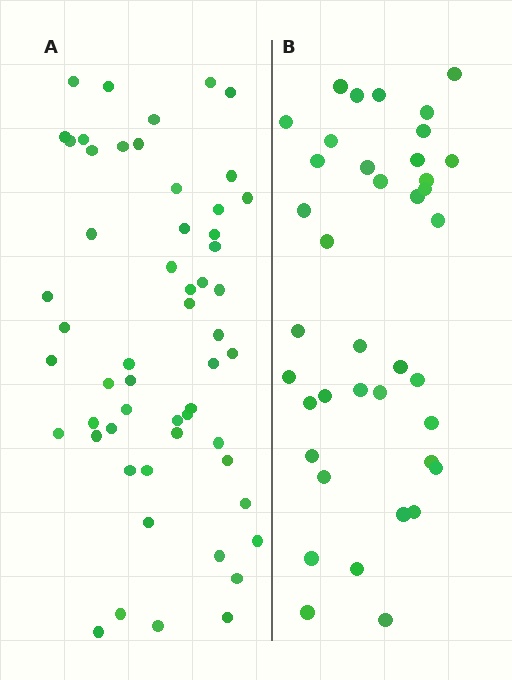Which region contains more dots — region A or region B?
Region A (the left region) has more dots.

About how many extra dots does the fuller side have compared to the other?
Region A has approximately 15 more dots than region B.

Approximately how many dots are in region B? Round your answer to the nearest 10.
About 40 dots. (The exact count is 39, which rounds to 40.)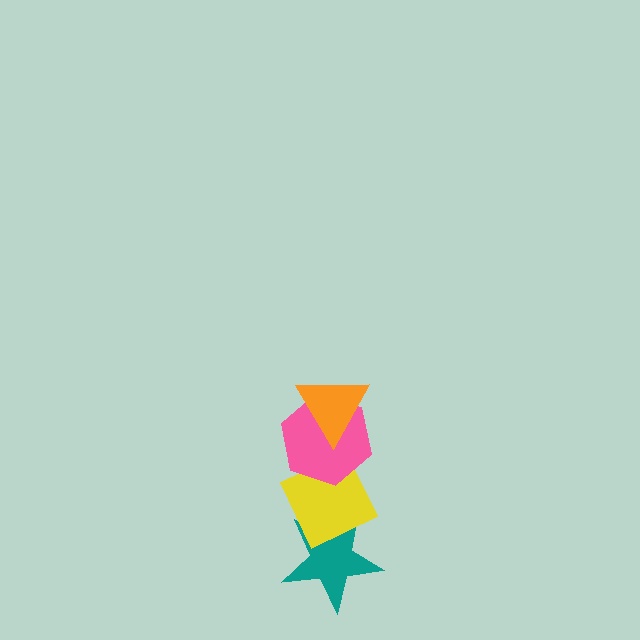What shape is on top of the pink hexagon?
The orange triangle is on top of the pink hexagon.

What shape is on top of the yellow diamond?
The pink hexagon is on top of the yellow diamond.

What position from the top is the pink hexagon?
The pink hexagon is 2nd from the top.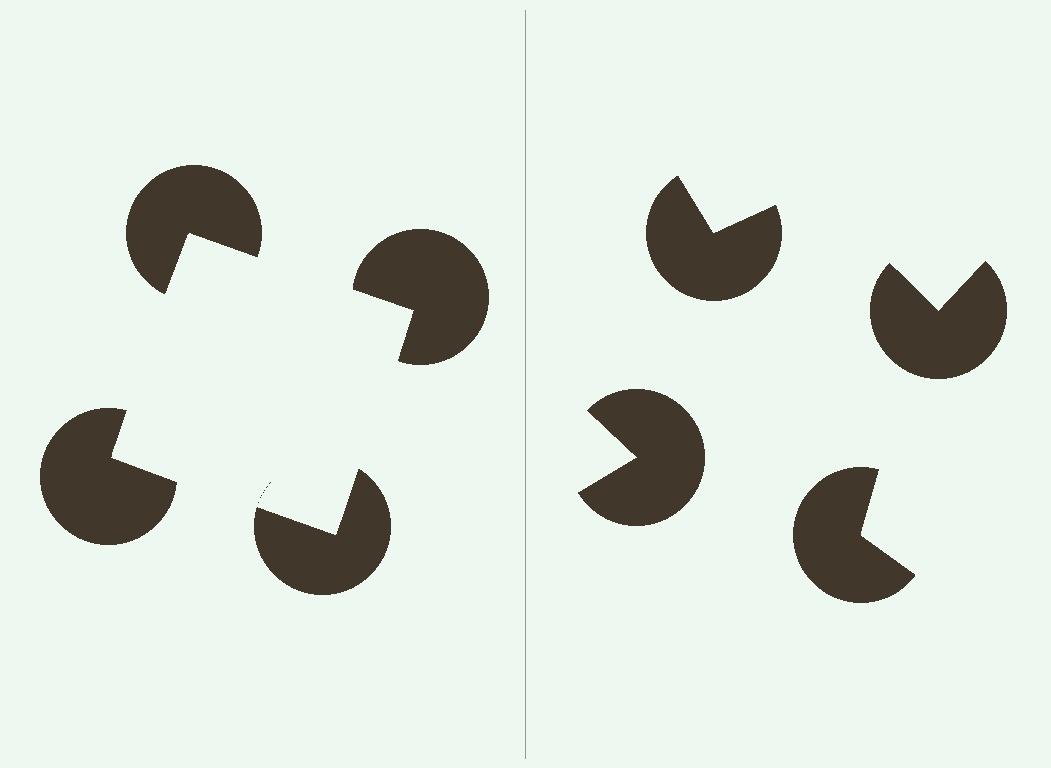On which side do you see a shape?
An illusory square appears on the left side. On the right side the wedge cuts are rotated, so no coherent shape forms.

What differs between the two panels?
The pac-man discs are positioned identically on both sides; only the wedge orientations differ. On the left they align to a square; on the right they are misaligned.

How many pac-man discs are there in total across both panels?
8 — 4 on each side.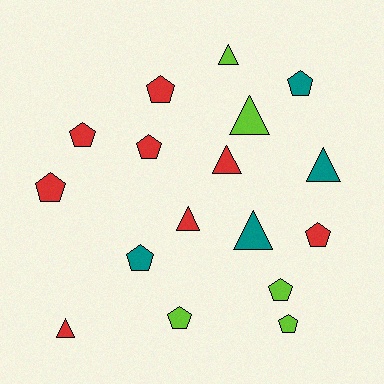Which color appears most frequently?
Red, with 8 objects.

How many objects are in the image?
There are 17 objects.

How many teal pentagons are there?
There are 2 teal pentagons.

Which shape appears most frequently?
Pentagon, with 10 objects.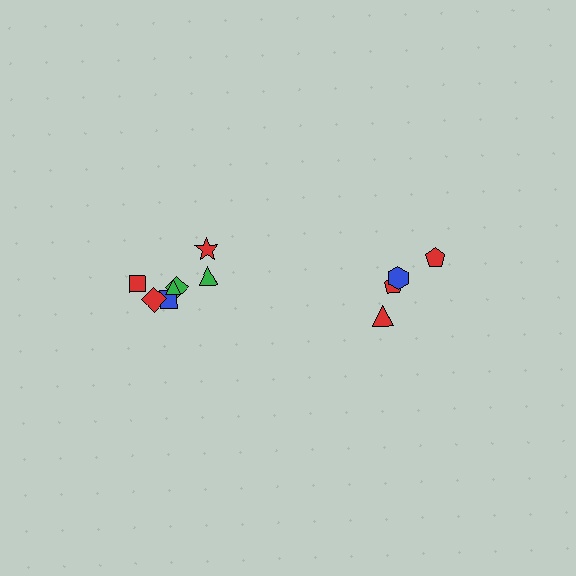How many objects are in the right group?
There are 4 objects.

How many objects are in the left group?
There are 7 objects.